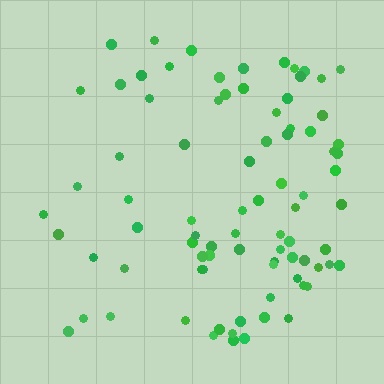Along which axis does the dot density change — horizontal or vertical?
Horizontal.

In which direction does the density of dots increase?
From left to right, with the right side densest.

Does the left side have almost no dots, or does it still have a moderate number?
Still a moderate number, just noticeably fewer than the right.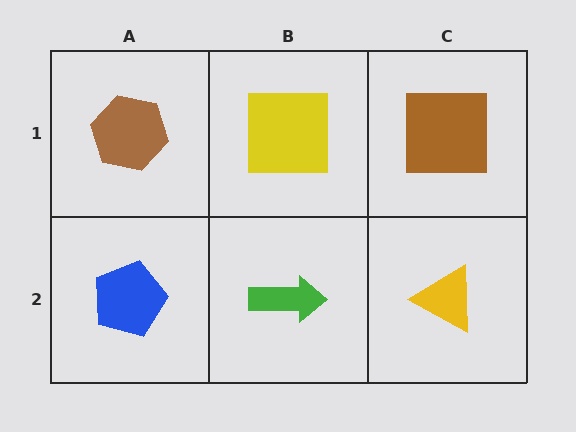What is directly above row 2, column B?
A yellow square.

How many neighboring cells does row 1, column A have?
2.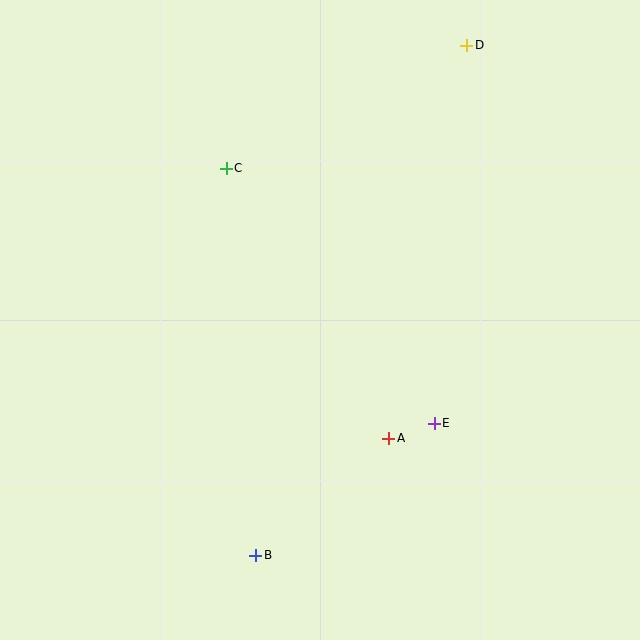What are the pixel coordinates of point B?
Point B is at (256, 555).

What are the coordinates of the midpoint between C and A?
The midpoint between C and A is at (307, 303).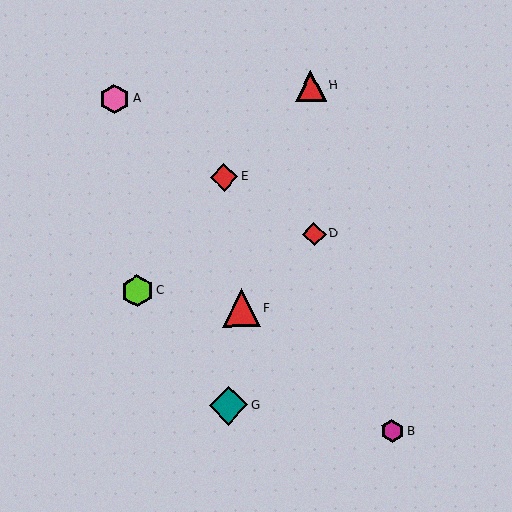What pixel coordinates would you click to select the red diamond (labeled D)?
Click at (314, 234) to select the red diamond D.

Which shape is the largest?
The teal diamond (labeled G) is the largest.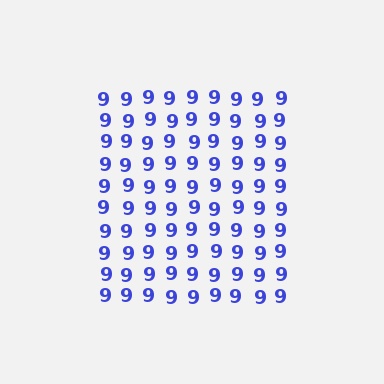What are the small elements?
The small elements are digit 9's.